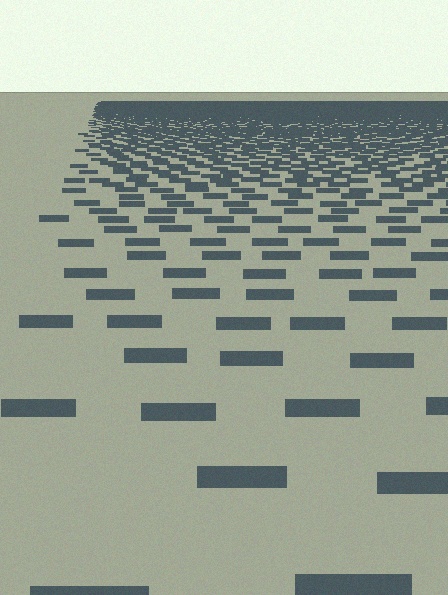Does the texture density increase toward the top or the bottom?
Density increases toward the top.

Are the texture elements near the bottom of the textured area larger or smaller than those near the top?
Larger. Near the bottom, elements are closer to the viewer and appear at a bigger on-screen size.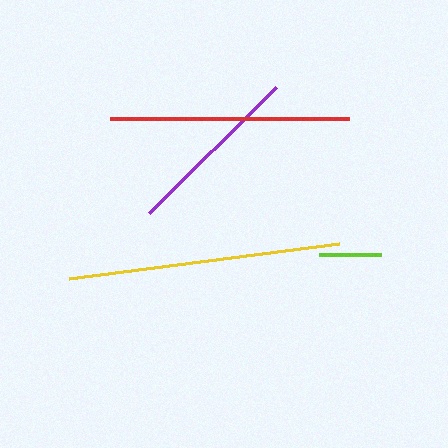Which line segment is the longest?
The yellow line is the longest at approximately 272 pixels.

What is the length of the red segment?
The red segment is approximately 239 pixels long.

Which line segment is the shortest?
The lime line is the shortest at approximately 62 pixels.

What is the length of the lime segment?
The lime segment is approximately 62 pixels long.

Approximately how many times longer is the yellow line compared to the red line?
The yellow line is approximately 1.1 times the length of the red line.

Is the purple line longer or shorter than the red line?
The red line is longer than the purple line.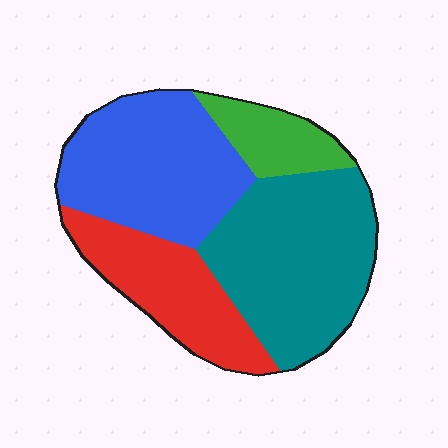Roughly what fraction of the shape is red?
Red covers roughly 20% of the shape.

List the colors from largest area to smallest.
From largest to smallest: teal, blue, red, green.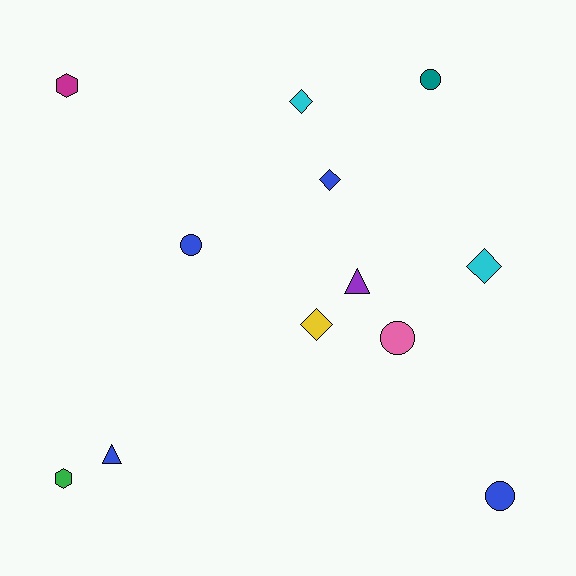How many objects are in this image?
There are 12 objects.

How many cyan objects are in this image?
There are 2 cyan objects.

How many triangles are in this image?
There are 2 triangles.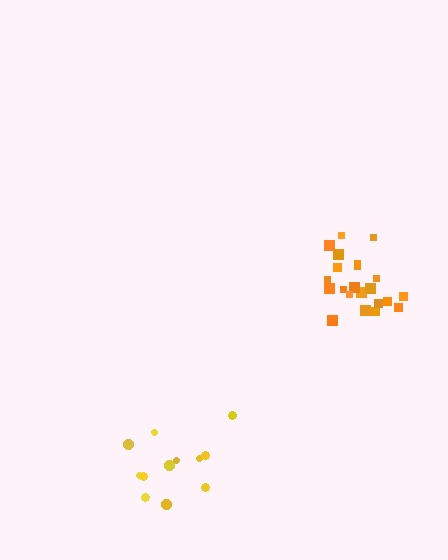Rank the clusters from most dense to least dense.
orange, yellow.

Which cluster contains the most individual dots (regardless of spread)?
Orange (23).